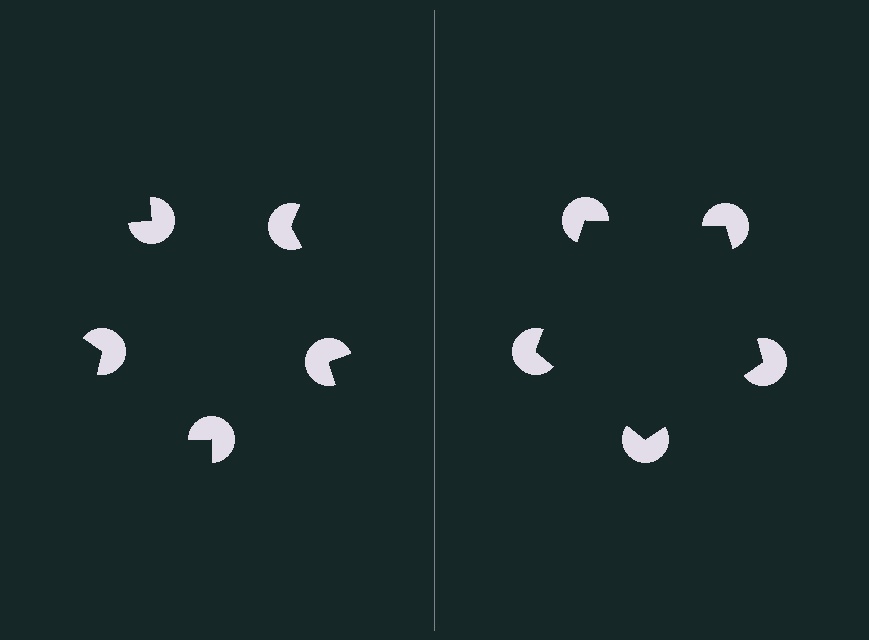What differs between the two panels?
The pac-man discs are positioned identically on both sides; only the wedge orientations differ. On the right they align to a pentagon; on the left they are misaligned.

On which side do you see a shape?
An illusory pentagon appears on the right side. On the left side the wedge cuts are rotated, so no coherent shape forms.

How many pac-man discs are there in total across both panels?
10 — 5 on each side.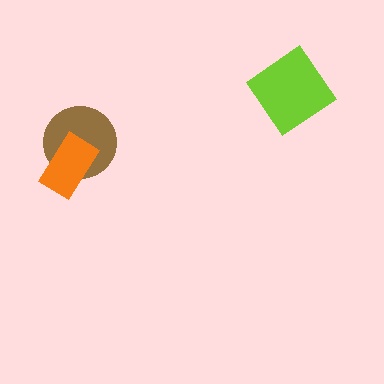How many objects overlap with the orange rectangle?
1 object overlaps with the orange rectangle.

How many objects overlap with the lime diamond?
0 objects overlap with the lime diamond.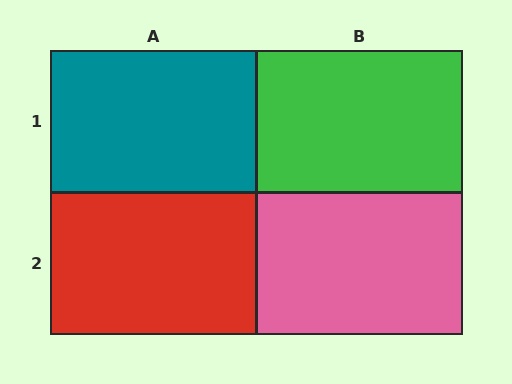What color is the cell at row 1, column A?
Teal.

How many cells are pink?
1 cell is pink.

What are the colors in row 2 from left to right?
Red, pink.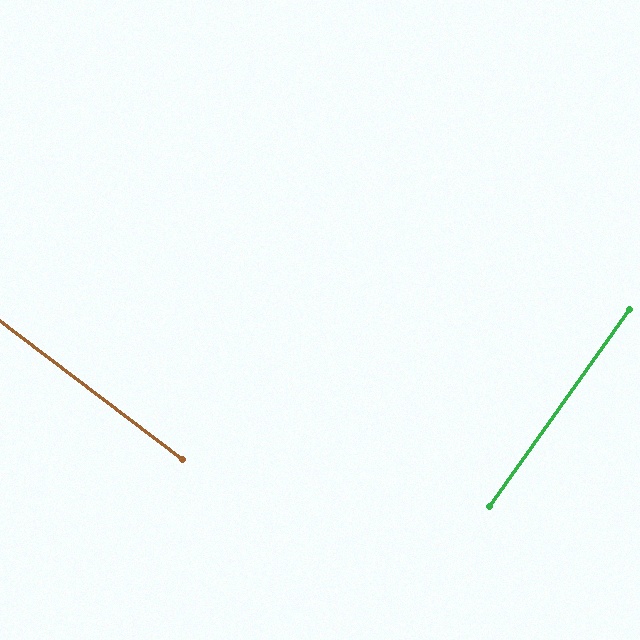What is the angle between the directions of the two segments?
Approximately 88 degrees.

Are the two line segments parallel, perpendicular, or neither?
Perpendicular — they meet at approximately 88°.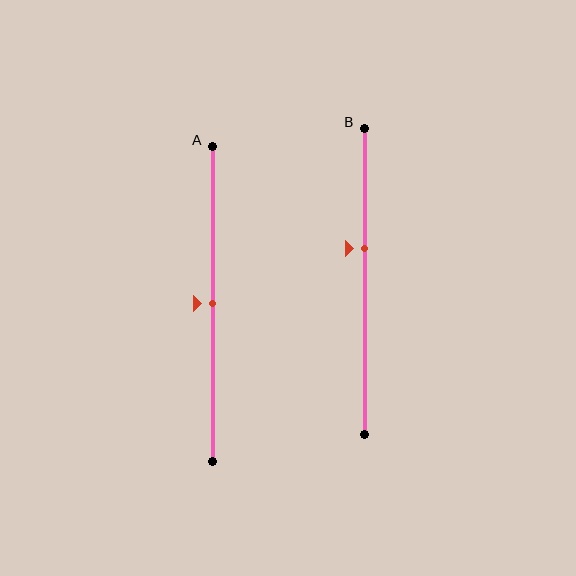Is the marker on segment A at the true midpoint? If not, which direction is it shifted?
Yes, the marker on segment A is at the true midpoint.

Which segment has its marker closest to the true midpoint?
Segment A has its marker closest to the true midpoint.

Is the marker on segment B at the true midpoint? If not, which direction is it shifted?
No, the marker on segment B is shifted upward by about 11% of the segment length.